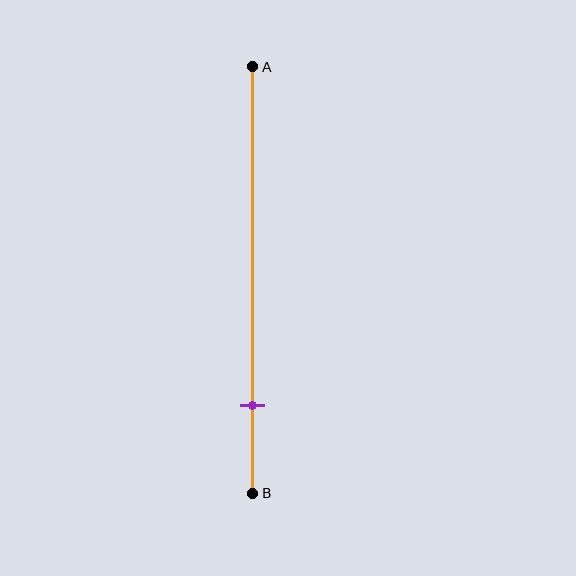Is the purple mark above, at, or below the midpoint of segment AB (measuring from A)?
The purple mark is below the midpoint of segment AB.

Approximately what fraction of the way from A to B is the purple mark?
The purple mark is approximately 80% of the way from A to B.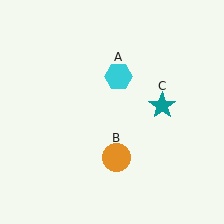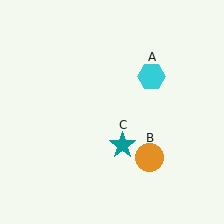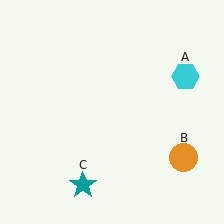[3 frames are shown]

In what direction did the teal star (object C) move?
The teal star (object C) moved down and to the left.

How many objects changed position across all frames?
3 objects changed position: cyan hexagon (object A), orange circle (object B), teal star (object C).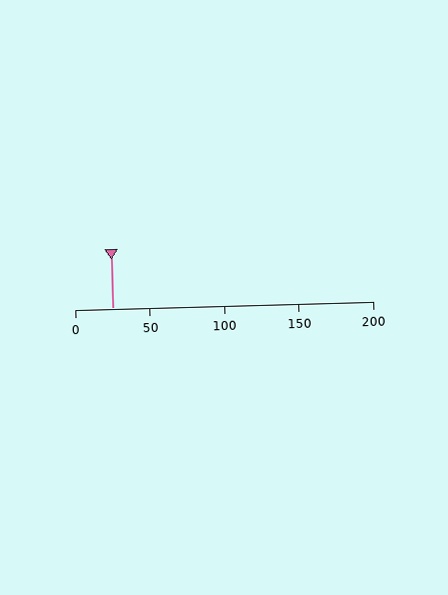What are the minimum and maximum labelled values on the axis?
The axis runs from 0 to 200.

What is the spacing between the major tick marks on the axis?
The major ticks are spaced 50 apart.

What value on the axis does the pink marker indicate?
The marker indicates approximately 25.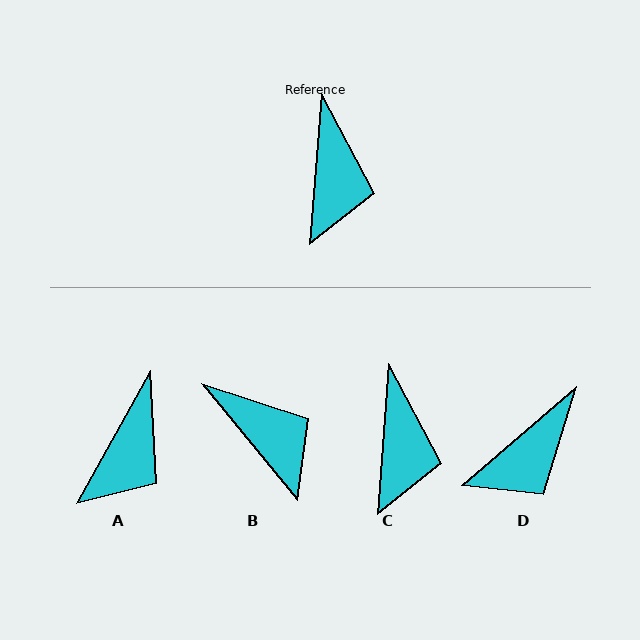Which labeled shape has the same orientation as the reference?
C.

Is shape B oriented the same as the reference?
No, it is off by about 44 degrees.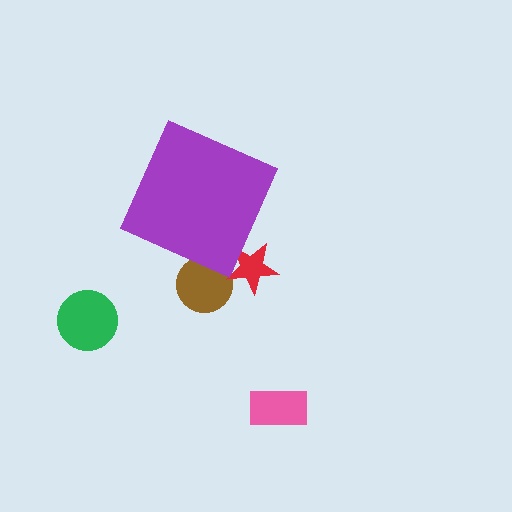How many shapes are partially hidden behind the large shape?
2 shapes are partially hidden.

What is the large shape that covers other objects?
A purple diamond.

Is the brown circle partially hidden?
Yes, the brown circle is partially hidden behind the purple diamond.